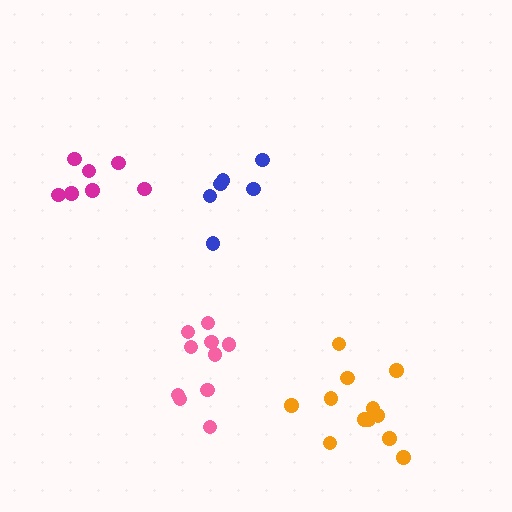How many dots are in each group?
Group 1: 10 dots, Group 2: 12 dots, Group 3: 6 dots, Group 4: 7 dots (35 total).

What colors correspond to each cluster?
The clusters are colored: pink, orange, blue, magenta.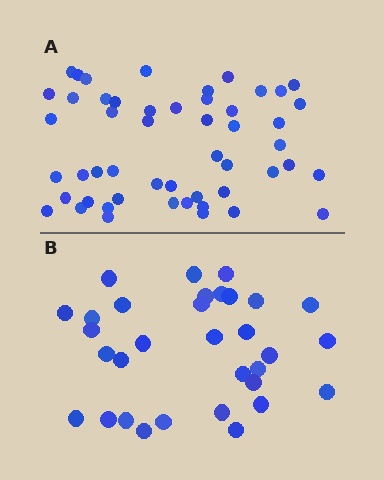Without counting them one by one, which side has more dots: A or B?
Region A (the top region) has more dots.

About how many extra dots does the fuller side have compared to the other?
Region A has approximately 20 more dots than region B.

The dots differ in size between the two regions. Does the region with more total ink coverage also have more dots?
No. Region B has more total ink coverage because its dots are larger, but region A actually contains more individual dots. Total area can be misleading — the number of items is what matters here.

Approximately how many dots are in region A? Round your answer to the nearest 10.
About 50 dots. (The exact count is 51, which rounds to 50.)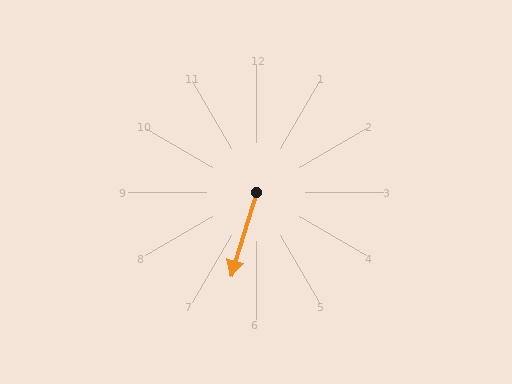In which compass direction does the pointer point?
South.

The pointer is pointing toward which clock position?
Roughly 7 o'clock.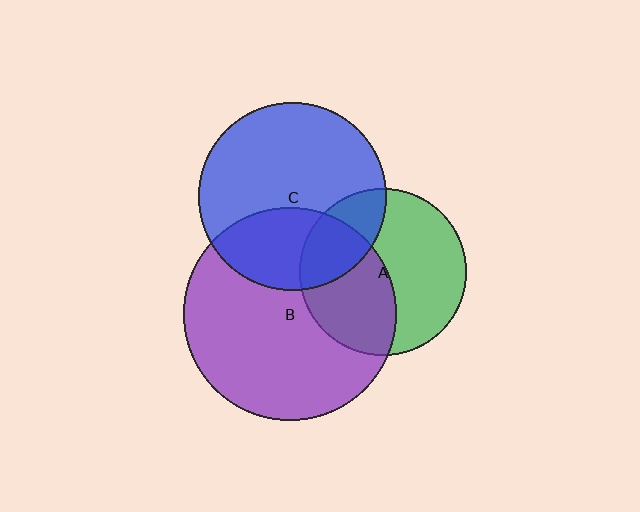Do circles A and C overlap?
Yes.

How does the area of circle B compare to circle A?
Approximately 1.6 times.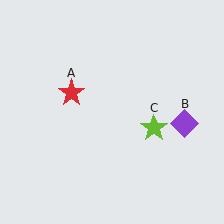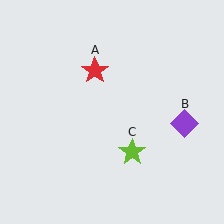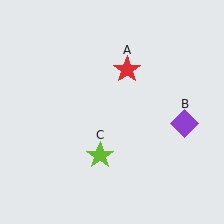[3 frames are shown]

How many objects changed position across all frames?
2 objects changed position: red star (object A), lime star (object C).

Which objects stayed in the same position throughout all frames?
Purple diamond (object B) remained stationary.